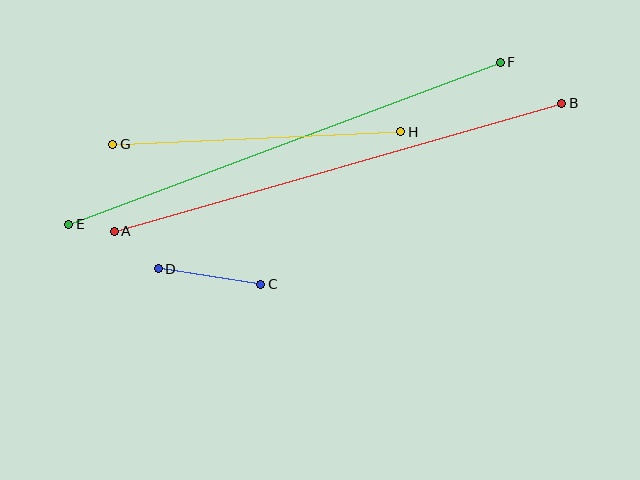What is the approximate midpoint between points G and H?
The midpoint is at approximately (257, 138) pixels.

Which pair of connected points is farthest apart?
Points A and B are farthest apart.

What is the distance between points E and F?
The distance is approximately 461 pixels.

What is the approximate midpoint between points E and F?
The midpoint is at approximately (284, 143) pixels.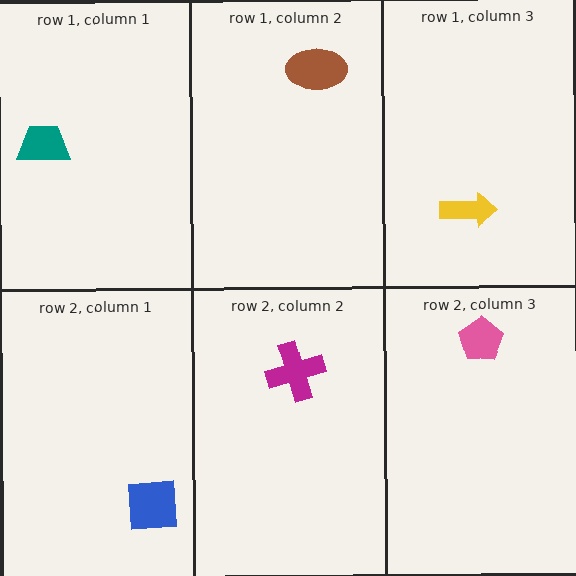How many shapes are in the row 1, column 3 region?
1.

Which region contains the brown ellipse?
The row 1, column 2 region.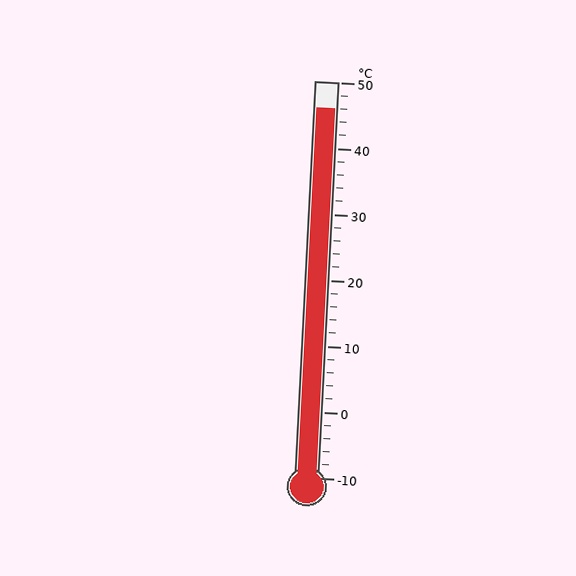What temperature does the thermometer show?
The thermometer shows approximately 46°C.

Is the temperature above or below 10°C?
The temperature is above 10°C.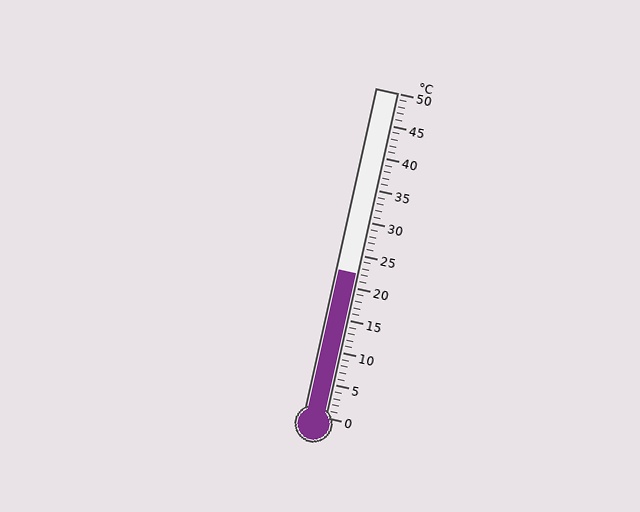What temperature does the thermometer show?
The thermometer shows approximately 22°C.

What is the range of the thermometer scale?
The thermometer scale ranges from 0°C to 50°C.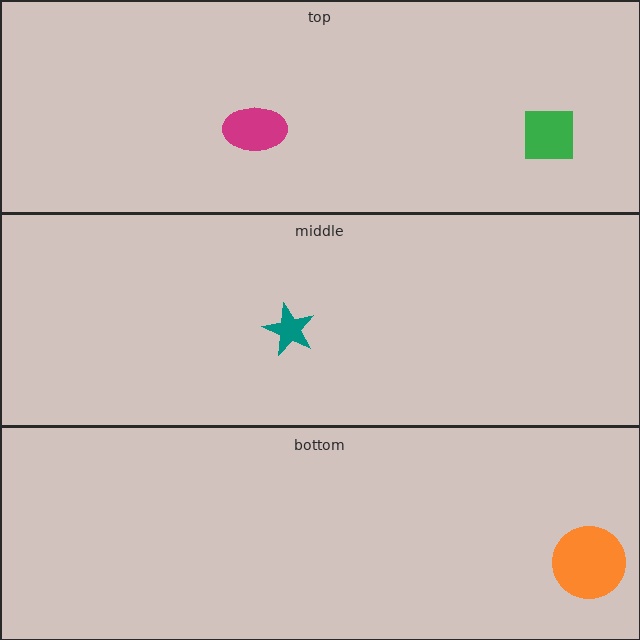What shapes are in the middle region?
The teal star.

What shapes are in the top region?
The green square, the magenta ellipse.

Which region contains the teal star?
The middle region.